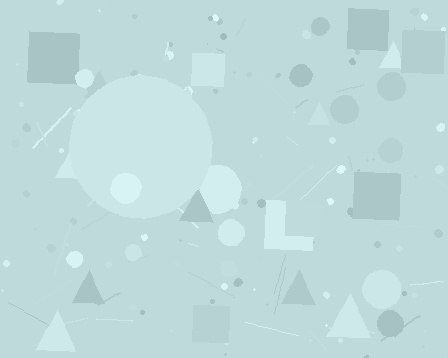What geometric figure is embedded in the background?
A circle is embedded in the background.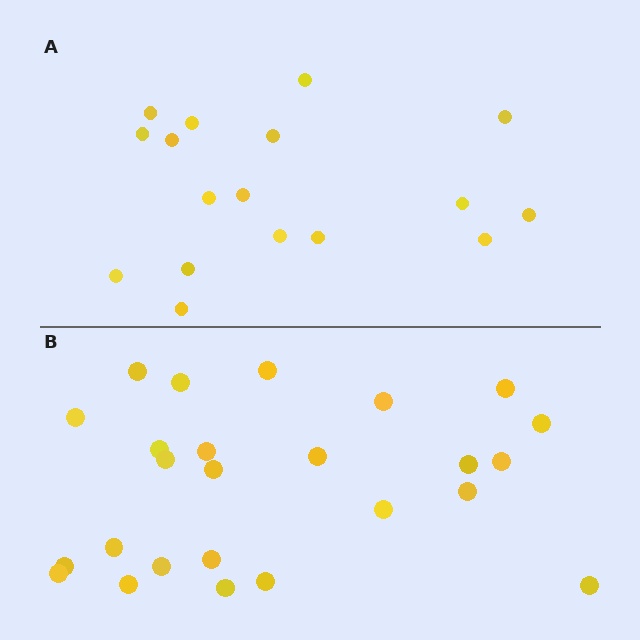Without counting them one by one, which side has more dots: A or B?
Region B (the bottom region) has more dots.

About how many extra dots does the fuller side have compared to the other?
Region B has roughly 8 or so more dots than region A.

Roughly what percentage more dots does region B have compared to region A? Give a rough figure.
About 45% more.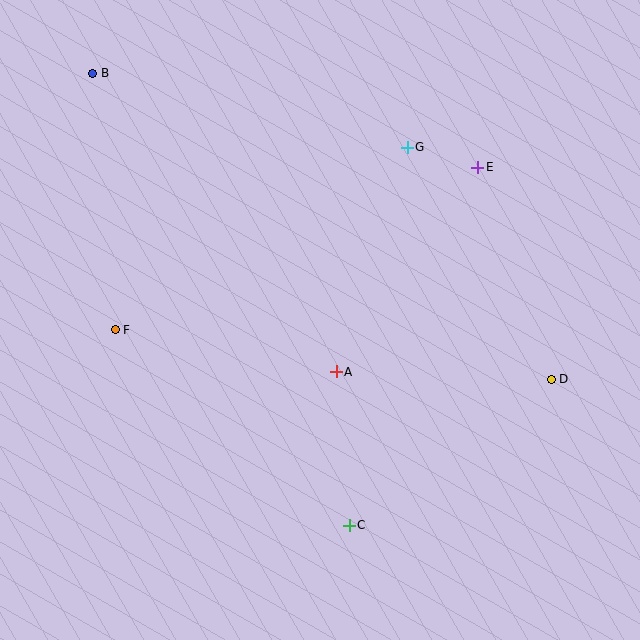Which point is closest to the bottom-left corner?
Point F is closest to the bottom-left corner.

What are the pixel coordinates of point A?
Point A is at (336, 372).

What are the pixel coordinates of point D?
Point D is at (551, 379).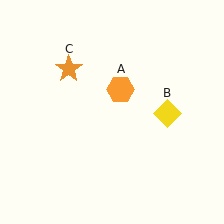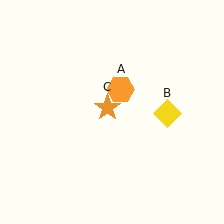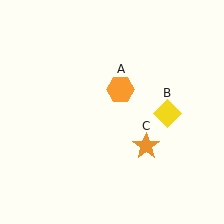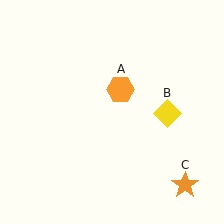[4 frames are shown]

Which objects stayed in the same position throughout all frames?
Orange hexagon (object A) and yellow diamond (object B) remained stationary.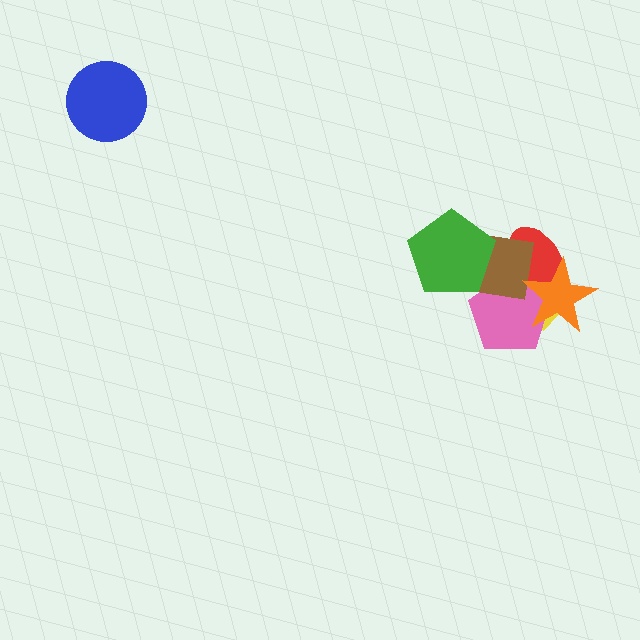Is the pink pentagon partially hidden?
Yes, it is partially covered by another shape.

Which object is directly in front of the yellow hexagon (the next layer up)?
The red ellipse is directly in front of the yellow hexagon.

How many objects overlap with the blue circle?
0 objects overlap with the blue circle.